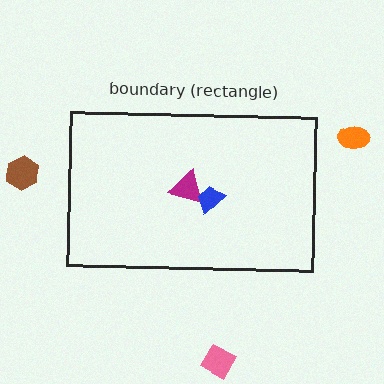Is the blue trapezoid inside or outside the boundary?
Inside.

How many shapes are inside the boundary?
2 inside, 3 outside.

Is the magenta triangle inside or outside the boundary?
Inside.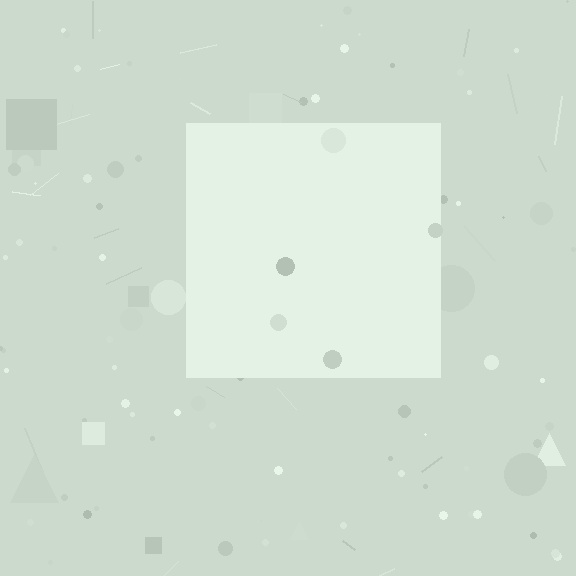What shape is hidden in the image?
A square is hidden in the image.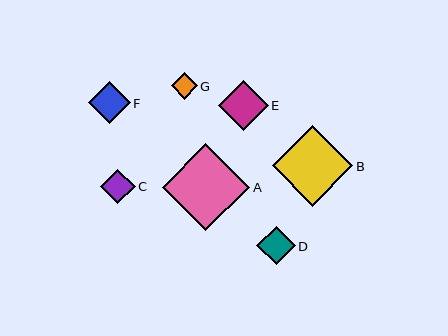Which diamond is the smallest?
Diamond G is the smallest with a size of approximately 26 pixels.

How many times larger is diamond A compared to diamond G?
Diamond A is approximately 3.3 times the size of diamond G.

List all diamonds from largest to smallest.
From largest to smallest: A, B, E, F, D, C, G.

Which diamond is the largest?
Diamond A is the largest with a size of approximately 88 pixels.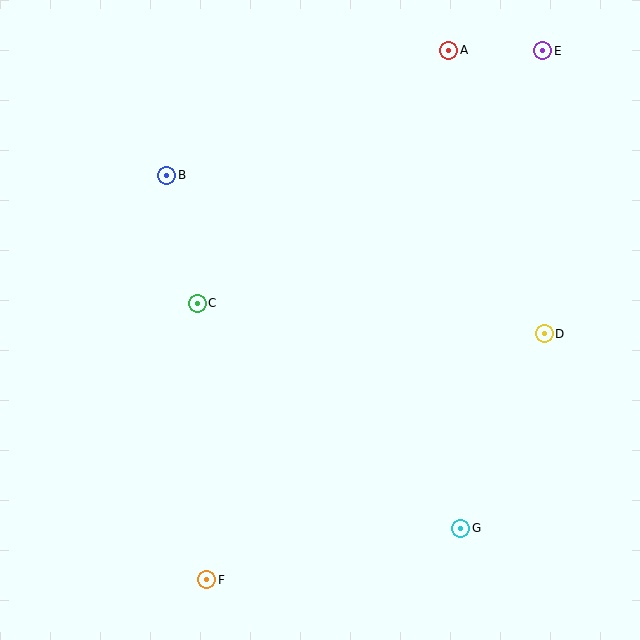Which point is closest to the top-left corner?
Point B is closest to the top-left corner.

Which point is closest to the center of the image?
Point C at (197, 303) is closest to the center.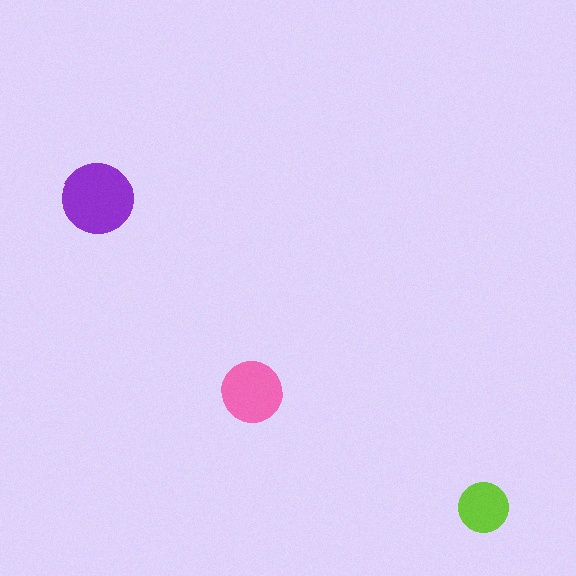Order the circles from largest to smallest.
the purple one, the pink one, the lime one.